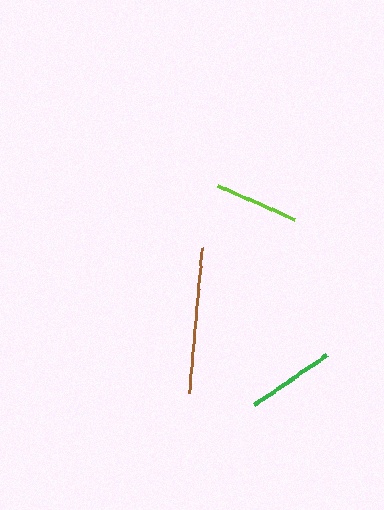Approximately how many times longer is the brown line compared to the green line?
The brown line is approximately 1.7 times the length of the green line.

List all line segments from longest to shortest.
From longest to shortest: brown, green, lime.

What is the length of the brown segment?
The brown segment is approximately 146 pixels long.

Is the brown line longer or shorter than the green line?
The brown line is longer than the green line.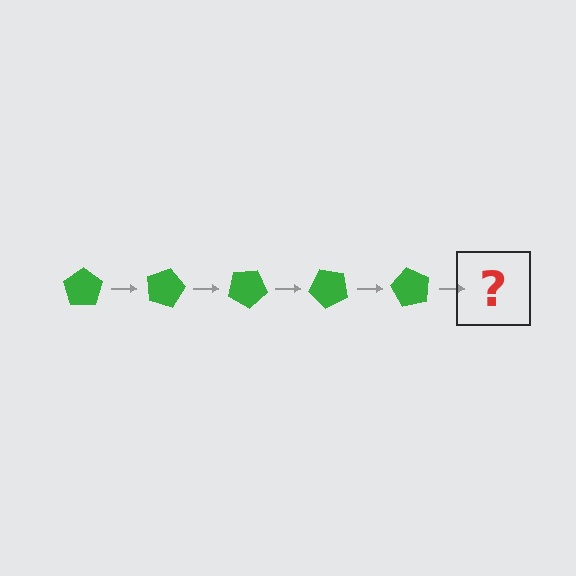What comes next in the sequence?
The next element should be a green pentagon rotated 75 degrees.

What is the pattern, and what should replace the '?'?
The pattern is that the pentagon rotates 15 degrees each step. The '?' should be a green pentagon rotated 75 degrees.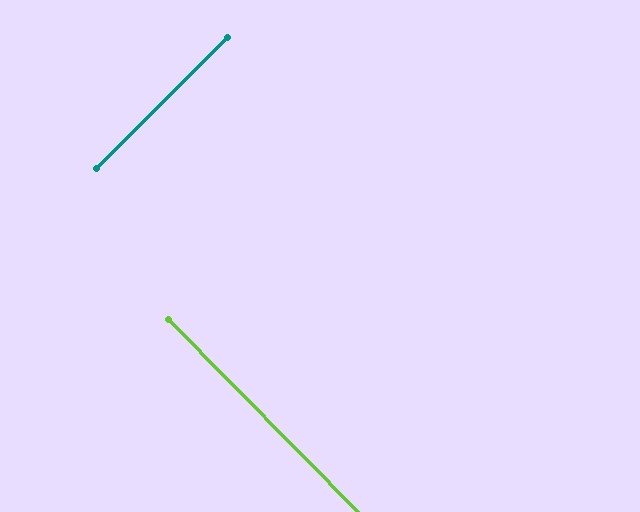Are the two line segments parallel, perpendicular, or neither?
Perpendicular — they meet at approximately 89°.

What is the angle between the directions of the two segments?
Approximately 89 degrees.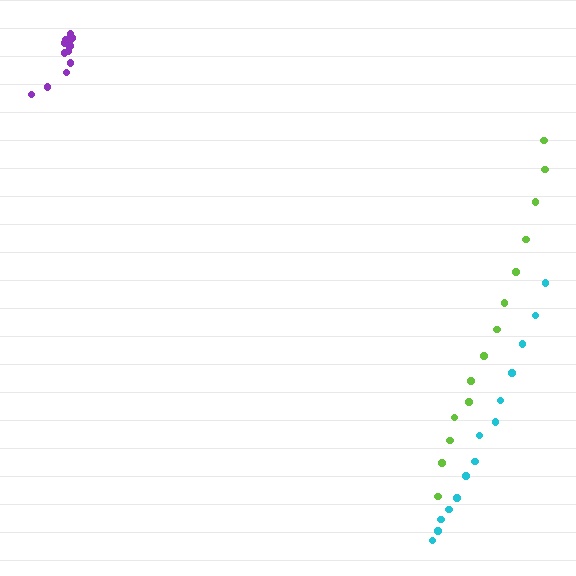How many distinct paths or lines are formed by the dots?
There are 3 distinct paths.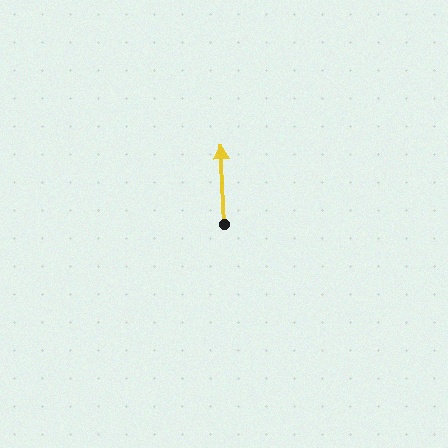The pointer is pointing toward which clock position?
Roughly 12 o'clock.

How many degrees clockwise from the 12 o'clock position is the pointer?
Approximately 357 degrees.